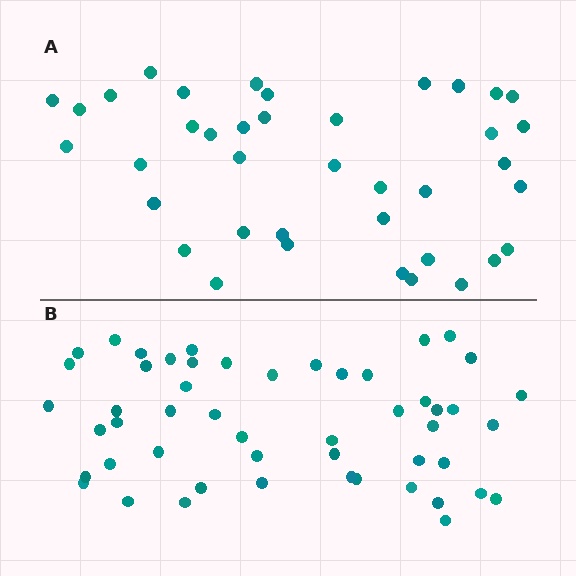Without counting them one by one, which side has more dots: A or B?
Region B (the bottom region) has more dots.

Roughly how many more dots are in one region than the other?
Region B has roughly 12 or so more dots than region A.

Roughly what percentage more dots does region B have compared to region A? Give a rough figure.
About 30% more.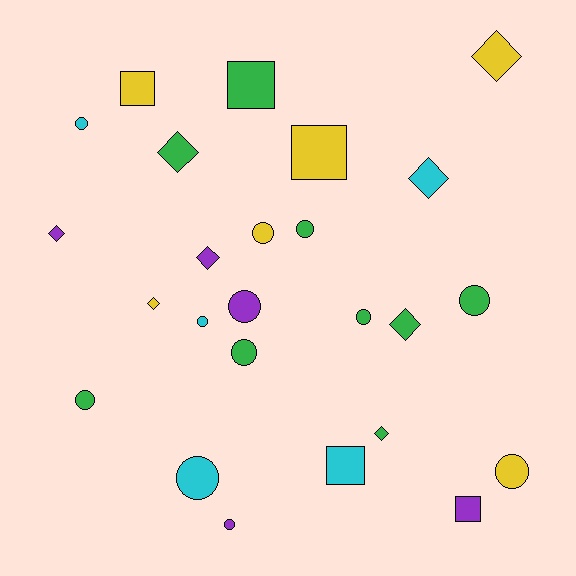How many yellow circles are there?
There are 2 yellow circles.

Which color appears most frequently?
Green, with 9 objects.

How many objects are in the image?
There are 25 objects.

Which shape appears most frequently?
Circle, with 12 objects.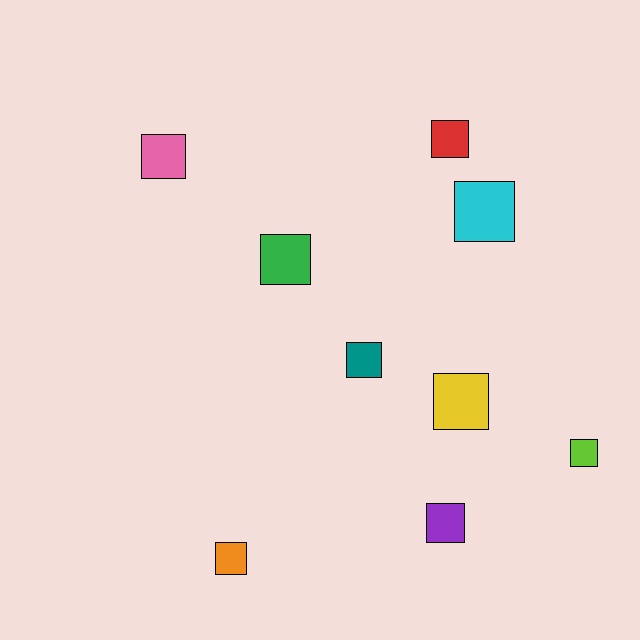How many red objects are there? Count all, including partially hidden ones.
There is 1 red object.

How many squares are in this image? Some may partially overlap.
There are 9 squares.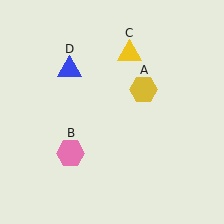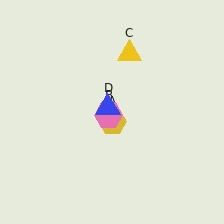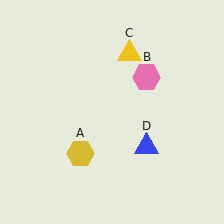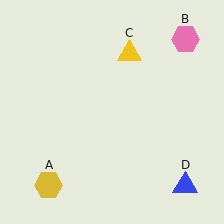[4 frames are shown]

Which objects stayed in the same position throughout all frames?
Yellow triangle (object C) remained stationary.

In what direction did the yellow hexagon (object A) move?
The yellow hexagon (object A) moved down and to the left.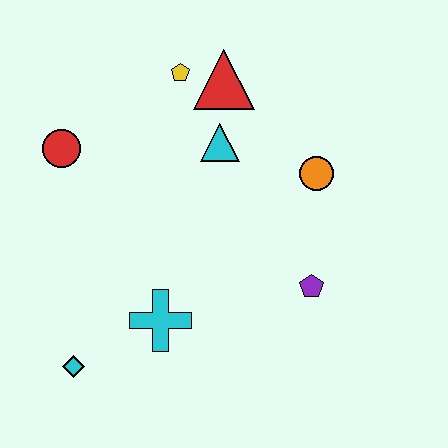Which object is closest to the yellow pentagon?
The red triangle is closest to the yellow pentagon.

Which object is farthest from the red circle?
The purple pentagon is farthest from the red circle.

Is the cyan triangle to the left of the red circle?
No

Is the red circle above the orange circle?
Yes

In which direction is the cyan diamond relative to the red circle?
The cyan diamond is below the red circle.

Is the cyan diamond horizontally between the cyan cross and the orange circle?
No